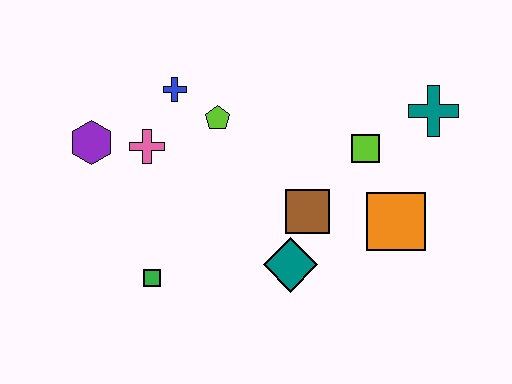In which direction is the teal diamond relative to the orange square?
The teal diamond is to the left of the orange square.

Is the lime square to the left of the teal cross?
Yes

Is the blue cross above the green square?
Yes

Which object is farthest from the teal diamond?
The purple hexagon is farthest from the teal diamond.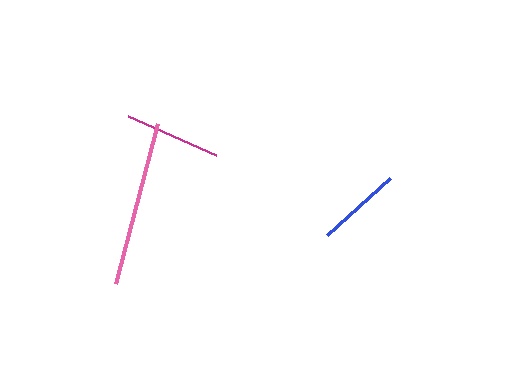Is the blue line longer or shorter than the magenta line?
The magenta line is longer than the blue line.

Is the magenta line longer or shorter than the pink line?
The pink line is longer than the magenta line.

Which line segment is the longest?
The pink line is the longest at approximately 165 pixels.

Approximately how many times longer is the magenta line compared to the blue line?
The magenta line is approximately 1.1 times the length of the blue line.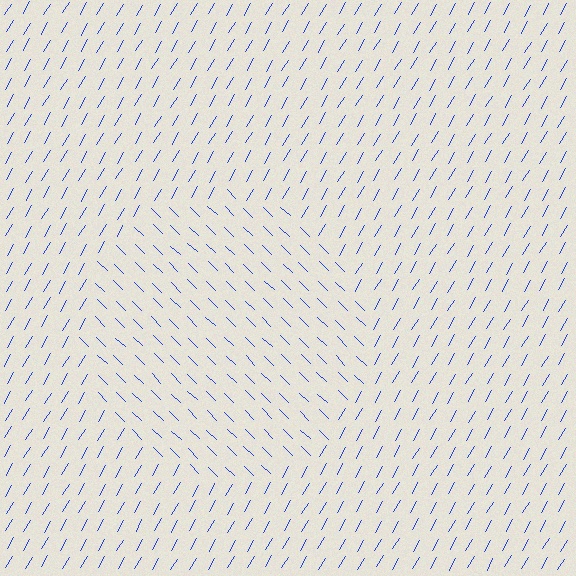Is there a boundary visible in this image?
Yes, there is a texture boundary formed by a change in line orientation.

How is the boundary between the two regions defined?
The boundary is defined purely by a change in line orientation (approximately 76 degrees difference). All lines are the same color and thickness.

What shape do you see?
I see a circle.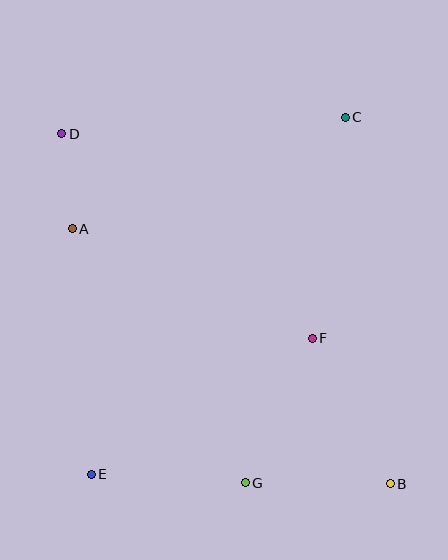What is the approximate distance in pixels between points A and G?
The distance between A and G is approximately 308 pixels.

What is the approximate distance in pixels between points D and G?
The distance between D and G is approximately 394 pixels.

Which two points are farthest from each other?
Points B and D are farthest from each other.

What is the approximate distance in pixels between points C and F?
The distance between C and F is approximately 223 pixels.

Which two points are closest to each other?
Points A and D are closest to each other.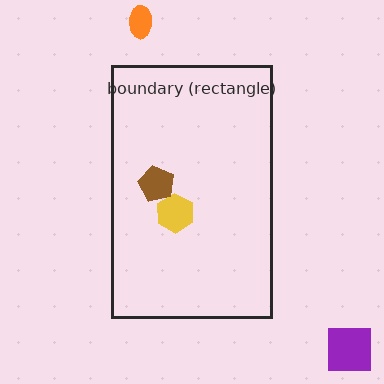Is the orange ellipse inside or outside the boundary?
Outside.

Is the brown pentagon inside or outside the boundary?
Inside.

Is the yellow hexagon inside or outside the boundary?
Inside.